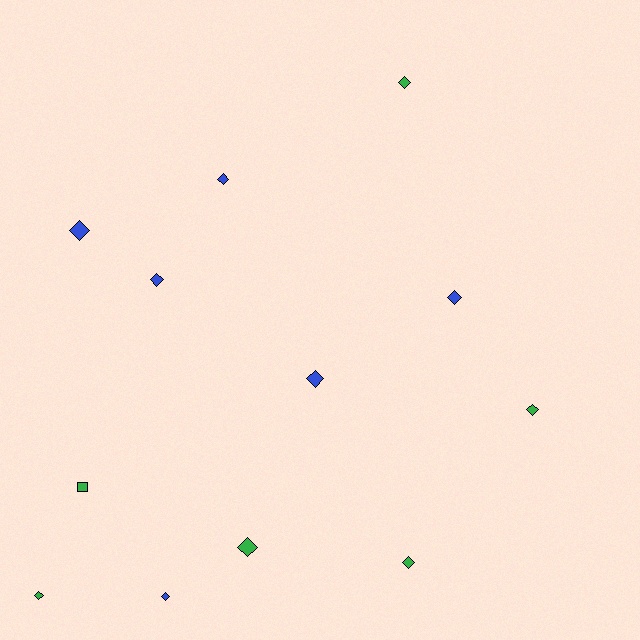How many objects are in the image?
There are 12 objects.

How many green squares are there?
There is 1 green square.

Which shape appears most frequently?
Diamond, with 11 objects.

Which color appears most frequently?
Blue, with 6 objects.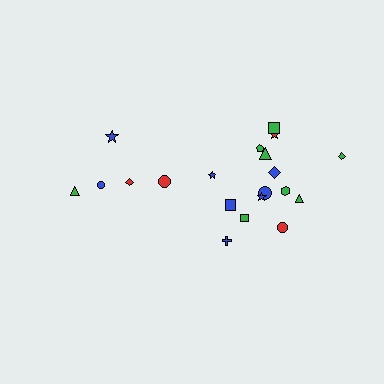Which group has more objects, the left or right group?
The right group.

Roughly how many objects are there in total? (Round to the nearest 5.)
Roughly 20 objects in total.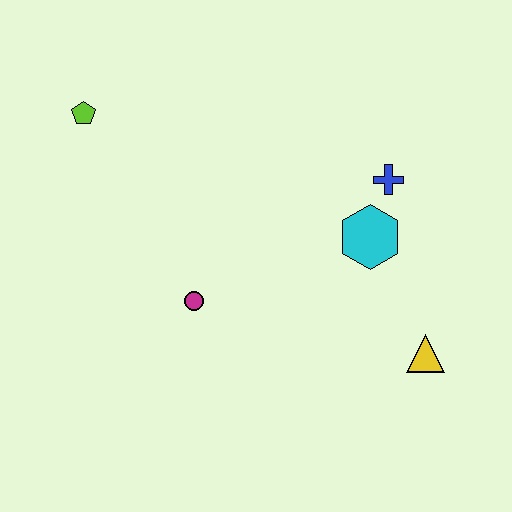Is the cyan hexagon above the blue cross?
No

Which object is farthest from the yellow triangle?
The lime pentagon is farthest from the yellow triangle.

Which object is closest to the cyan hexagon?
The blue cross is closest to the cyan hexagon.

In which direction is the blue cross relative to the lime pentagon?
The blue cross is to the right of the lime pentagon.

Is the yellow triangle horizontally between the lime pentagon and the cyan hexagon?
No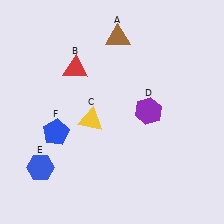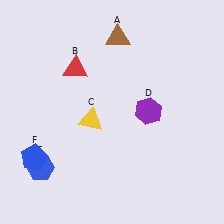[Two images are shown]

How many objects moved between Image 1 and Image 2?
1 object moved between the two images.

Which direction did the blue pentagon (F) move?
The blue pentagon (F) moved down.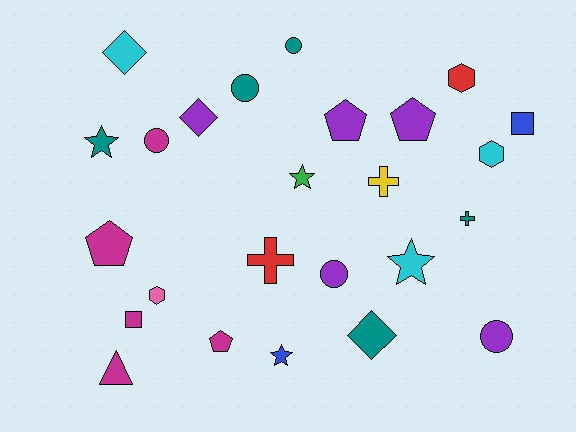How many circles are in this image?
There are 5 circles.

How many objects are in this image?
There are 25 objects.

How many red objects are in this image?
There are 2 red objects.